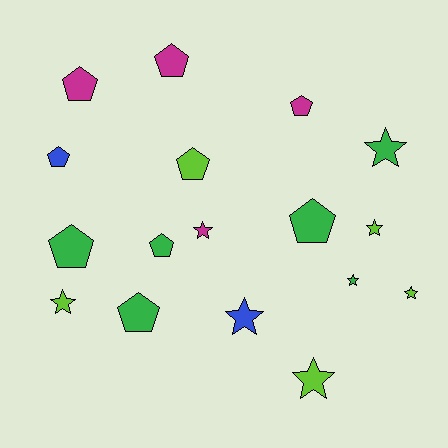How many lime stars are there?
There are 4 lime stars.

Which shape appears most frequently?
Pentagon, with 9 objects.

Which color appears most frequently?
Green, with 6 objects.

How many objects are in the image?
There are 17 objects.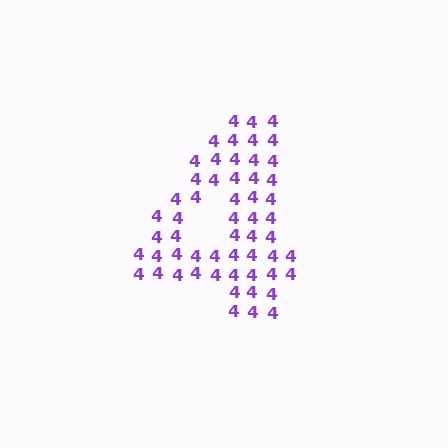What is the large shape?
The large shape is the digit 4.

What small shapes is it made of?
It is made of small digit 4's.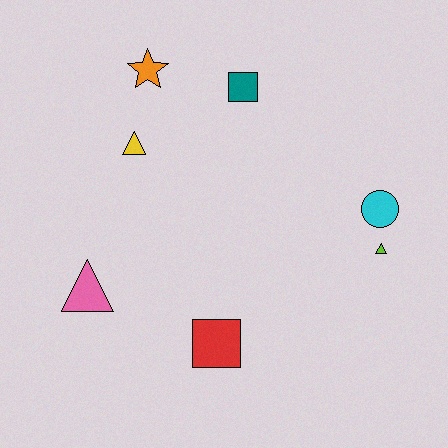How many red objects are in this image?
There is 1 red object.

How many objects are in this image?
There are 7 objects.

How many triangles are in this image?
There are 3 triangles.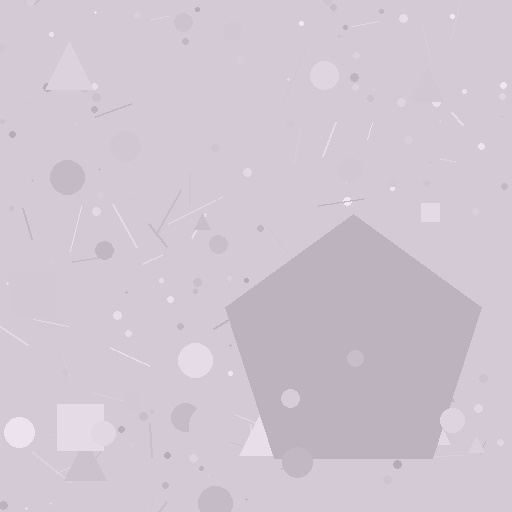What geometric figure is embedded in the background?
A pentagon is embedded in the background.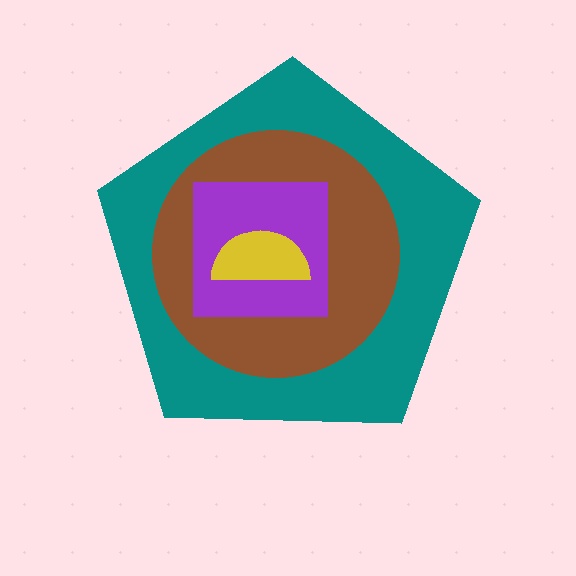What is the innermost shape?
The yellow semicircle.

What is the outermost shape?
The teal pentagon.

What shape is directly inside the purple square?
The yellow semicircle.